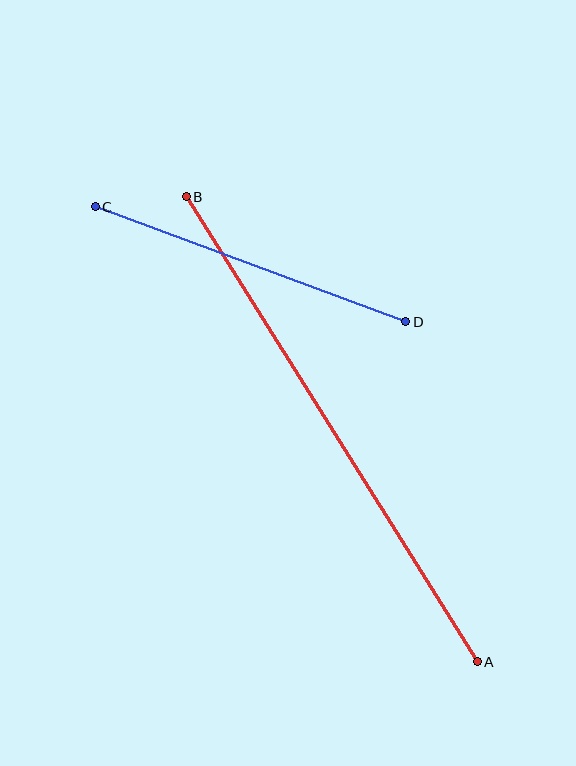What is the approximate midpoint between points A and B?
The midpoint is at approximately (332, 429) pixels.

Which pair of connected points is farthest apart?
Points A and B are farthest apart.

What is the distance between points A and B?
The distance is approximately 549 pixels.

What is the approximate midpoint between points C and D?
The midpoint is at approximately (251, 264) pixels.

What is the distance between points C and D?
The distance is approximately 331 pixels.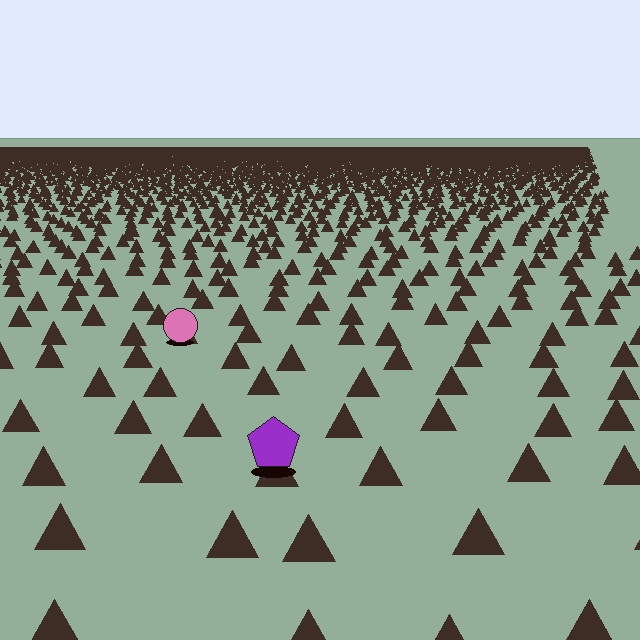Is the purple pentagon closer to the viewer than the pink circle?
Yes. The purple pentagon is closer — you can tell from the texture gradient: the ground texture is coarser near it.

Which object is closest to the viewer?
The purple pentagon is closest. The texture marks near it are larger and more spread out.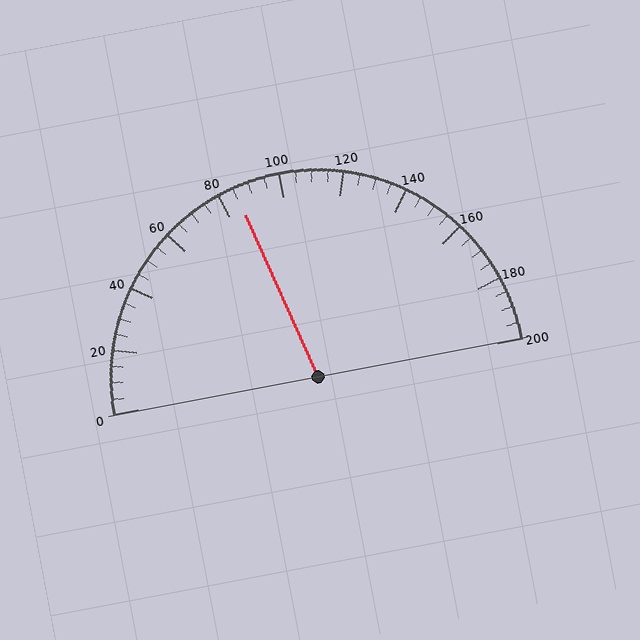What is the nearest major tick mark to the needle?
The nearest major tick mark is 80.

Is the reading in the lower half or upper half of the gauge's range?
The reading is in the lower half of the range (0 to 200).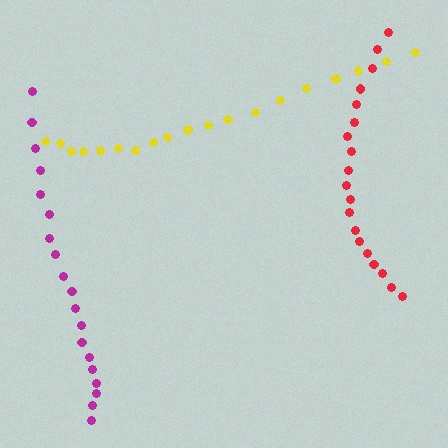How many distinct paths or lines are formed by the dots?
There are 3 distinct paths.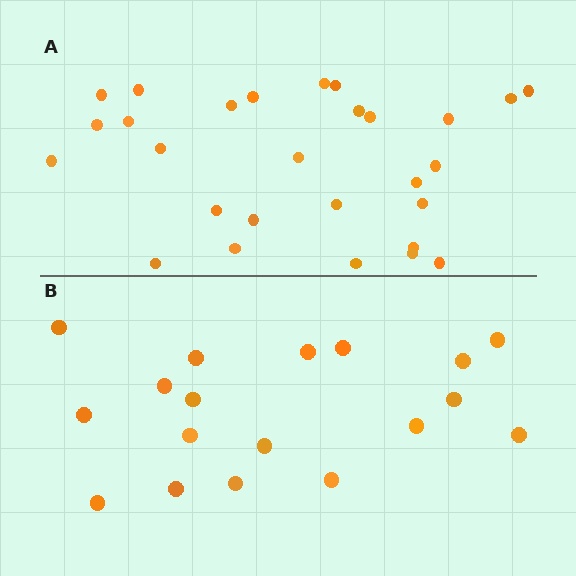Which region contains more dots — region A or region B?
Region A (the top region) has more dots.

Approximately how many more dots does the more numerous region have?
Region A has roughly 10 or so more dots than region B.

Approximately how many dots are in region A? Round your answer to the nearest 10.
About 30 dots. (The exact count is 28, which rounds to 30.)